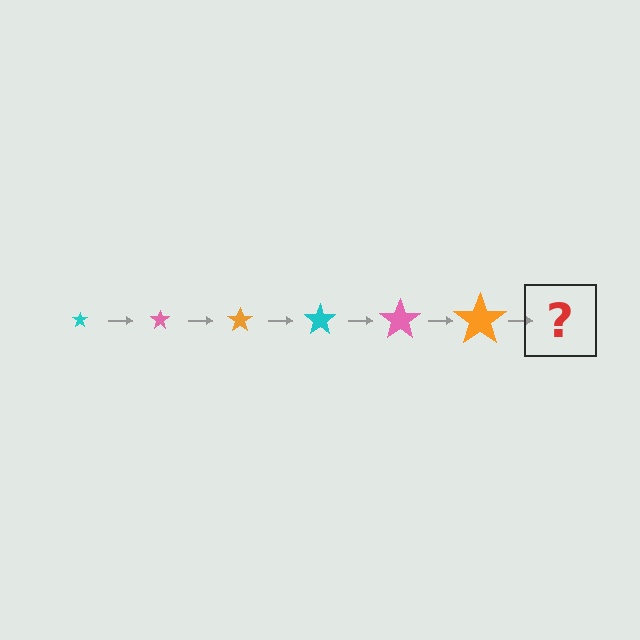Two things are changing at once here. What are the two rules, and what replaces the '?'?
The two rules are that the star grows larger each step and the color cycles through cyan, pink, and orange. The '?' should be a cyan star, larger than the previous one.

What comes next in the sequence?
The next element should be a cyan star, larger than the previous one.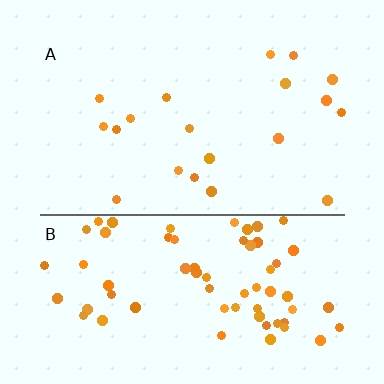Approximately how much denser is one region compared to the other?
Approximately 3.5× — region B over region A.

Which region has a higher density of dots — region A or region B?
B (the bottom).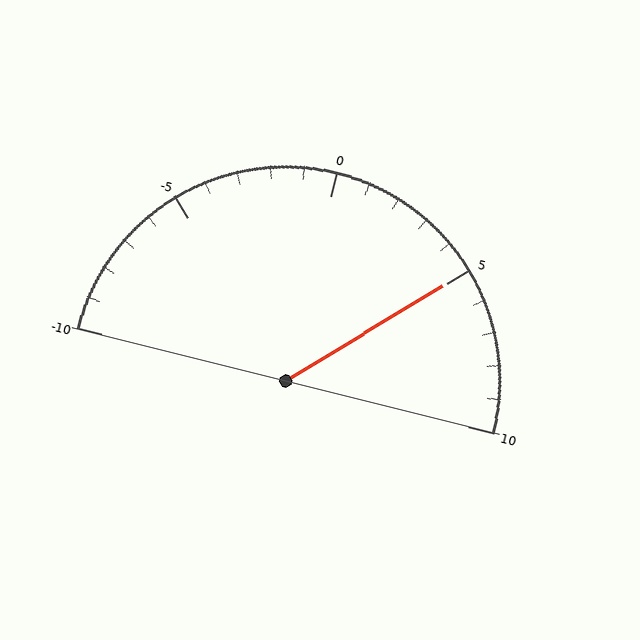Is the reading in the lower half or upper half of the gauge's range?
The reading is in the upper half of the range (-10 to 10).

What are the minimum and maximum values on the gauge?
The gauge ranges from -10 to 10.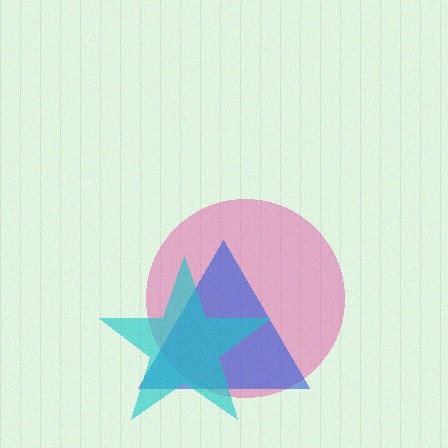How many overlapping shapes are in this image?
There are 3 overlapping shapes in the image.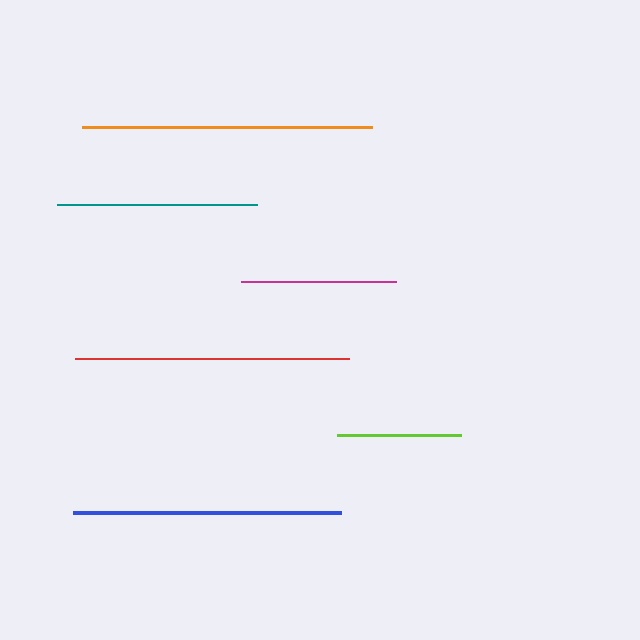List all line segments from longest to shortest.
From longest to shortest: orange, red, blue, teal, magenta, lime.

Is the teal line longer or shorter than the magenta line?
The teal line is longer than the magenta line.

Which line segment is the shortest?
The lime line is the shortest at approximately 124 pixels.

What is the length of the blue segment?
The blue segment is approximately 268 pixels long.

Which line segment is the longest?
The orange line is the longest at approximately 289 pixels.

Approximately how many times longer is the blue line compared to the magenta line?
The blue line is approximately 1.7 times the length of the magenta line.